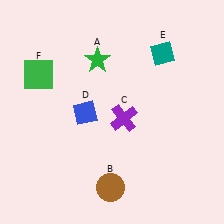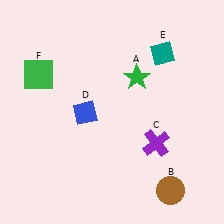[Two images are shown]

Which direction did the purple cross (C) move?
The purple cross (C) moved right.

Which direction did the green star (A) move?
The green star (A) moved right.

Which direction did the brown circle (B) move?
The brown circle (B) moved right.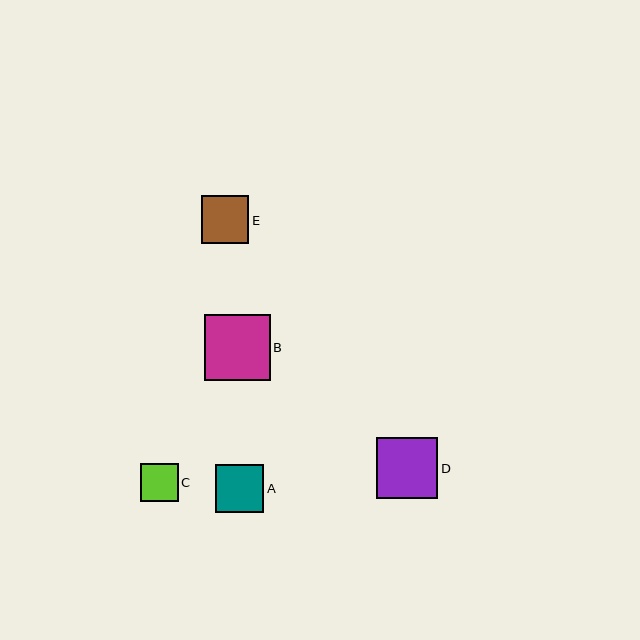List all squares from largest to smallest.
From largest to smallest: B, D, A, E, C.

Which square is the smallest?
Square C is the smallest with a size of approximately 38 pixels.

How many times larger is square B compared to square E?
Square B is approximately 1.4 times the size of square E.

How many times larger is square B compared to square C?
Square B is approximately 1.7 times the size of square C.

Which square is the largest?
Square B is the largest with a size of approximately 66 pixels.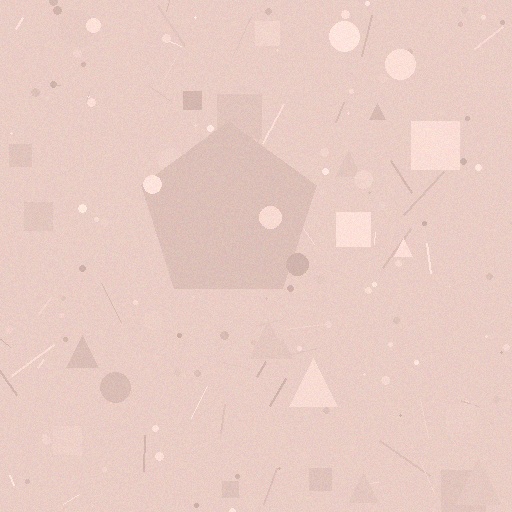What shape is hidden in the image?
A pentagon is hidden in the image.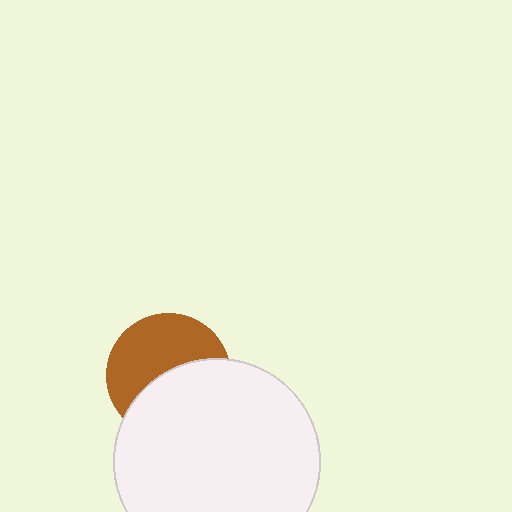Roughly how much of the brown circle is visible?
About half of it is visible (roughly 52%).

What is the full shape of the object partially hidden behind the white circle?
The partially hidden object is a brown circle.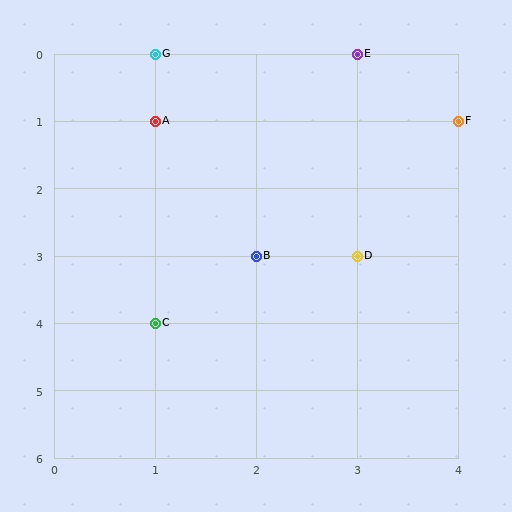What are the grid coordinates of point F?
Point F is at grid coordinates (4, 1).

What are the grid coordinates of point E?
Point E is at grid coordinates (3, 0).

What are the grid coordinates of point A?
Point A is at grid coordinates (1, 1).